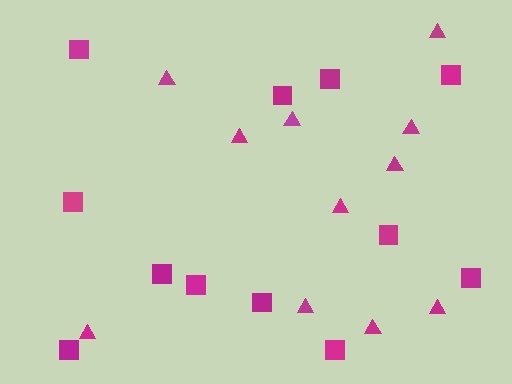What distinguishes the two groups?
There are 2 groups: one group of triangles (11) and one group of squares (12).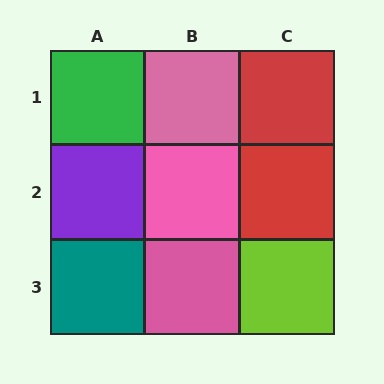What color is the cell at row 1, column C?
Red.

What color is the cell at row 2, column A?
Purple.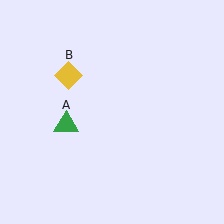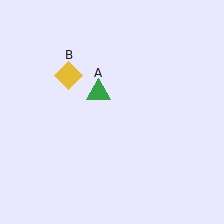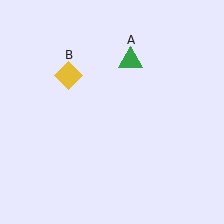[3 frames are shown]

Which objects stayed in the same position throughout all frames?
Yellow diamond (object B) remained stationary.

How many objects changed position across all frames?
1 object changed position: green triangle (object A).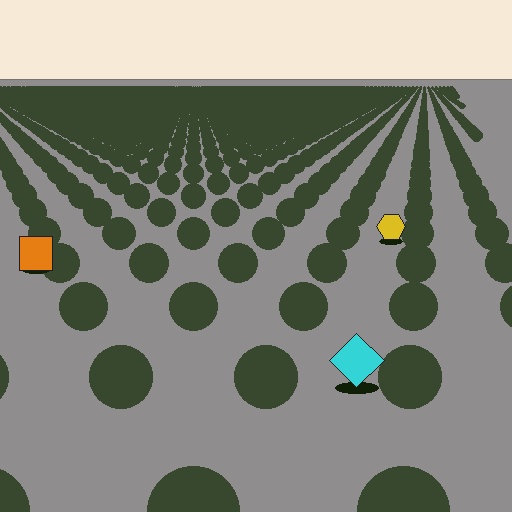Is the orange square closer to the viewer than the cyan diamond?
No. The cyan diamond is closer — you can tell from the texture gradient: the ground texture is coarser near it.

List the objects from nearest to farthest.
From nearest to farthest: the cyan diamond, the orange square, the yellow hexagon.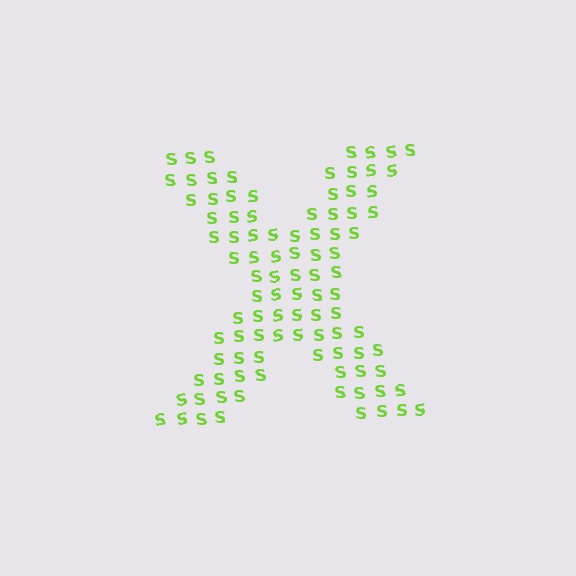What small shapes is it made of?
It is made of small letter S's.